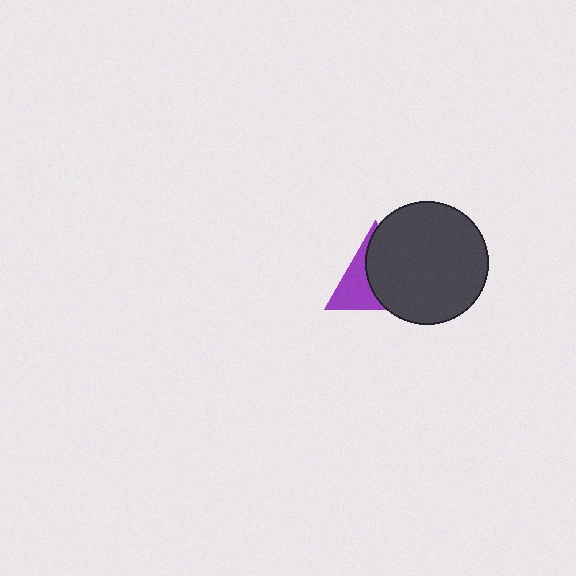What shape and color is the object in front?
The object in front is a dark gray circle.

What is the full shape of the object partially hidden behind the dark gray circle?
The partially hidden object is a purple triangle.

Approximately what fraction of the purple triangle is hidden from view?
Roughly 59% of the purple triangle is hidden behind the dark gray circle.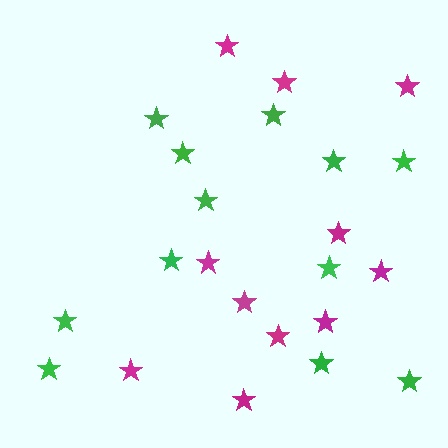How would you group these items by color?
There are 2 groups: one group of green stars (12) and one group of magenta stars (11).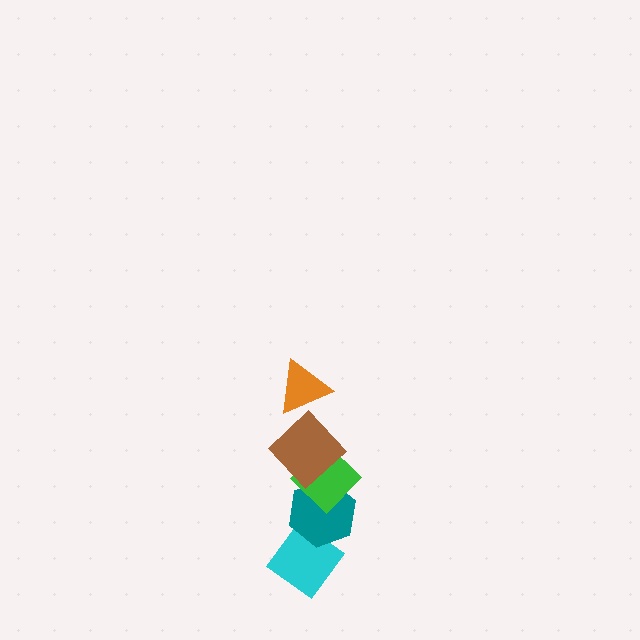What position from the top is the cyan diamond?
The cyan diamond is 5th from the top.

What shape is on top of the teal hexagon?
The green diamond is on top of the teal hexagon.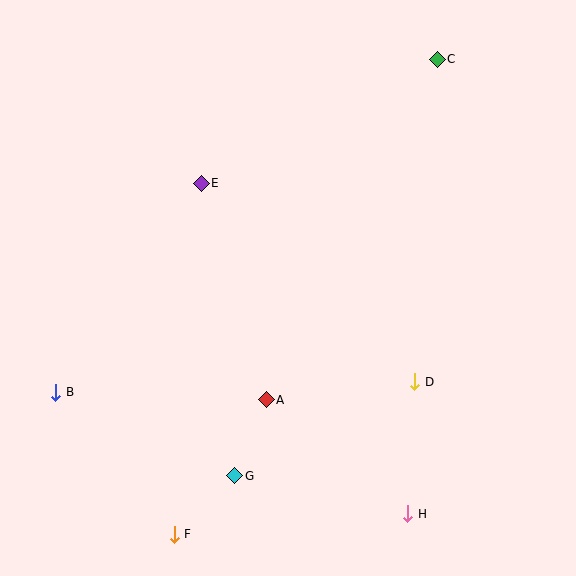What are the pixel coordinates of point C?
Point C is at (437, 59).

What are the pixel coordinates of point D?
Point D is at (415, 382).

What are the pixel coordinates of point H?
Point H is at (408, 514).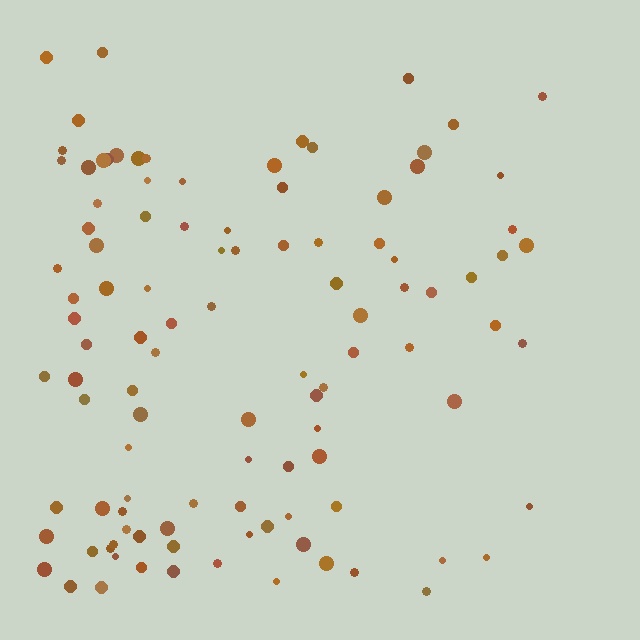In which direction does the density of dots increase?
From right to left, with the left side densest.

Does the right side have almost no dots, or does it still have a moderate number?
Still a moderate number, just noticeably fewer than the left.